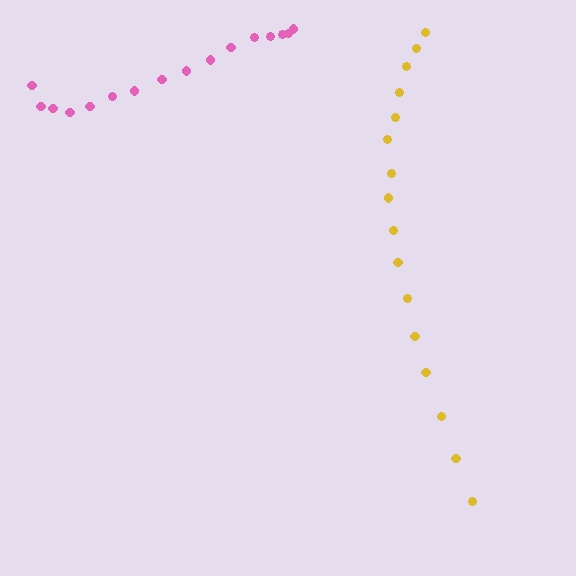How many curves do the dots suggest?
There are 2 distinct paths.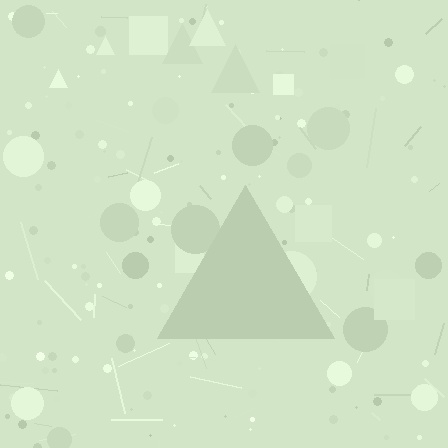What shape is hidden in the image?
A triangle is hidden in the image.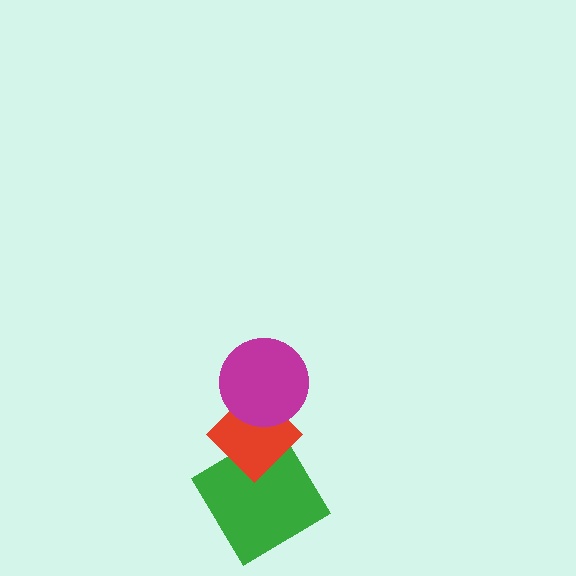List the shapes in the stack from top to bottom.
From top to bottom: the magenta circle, the red diamond, the green diamond.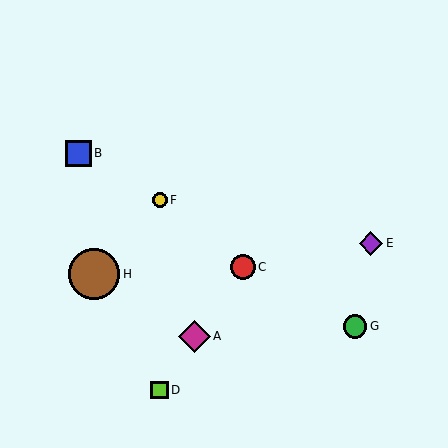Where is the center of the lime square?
The center of the lime square is at (159, 390).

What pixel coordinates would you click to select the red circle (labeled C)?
Click at (243, 267) to select the red circle C.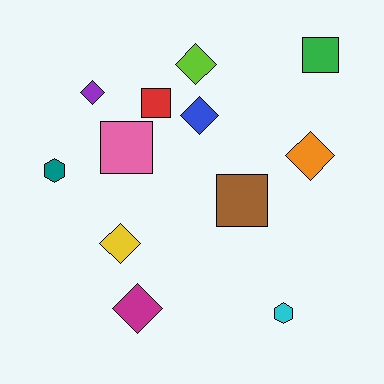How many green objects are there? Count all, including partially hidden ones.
There is 1 green object.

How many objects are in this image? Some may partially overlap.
There are 12 objects.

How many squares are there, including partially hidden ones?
There are 4 squares.